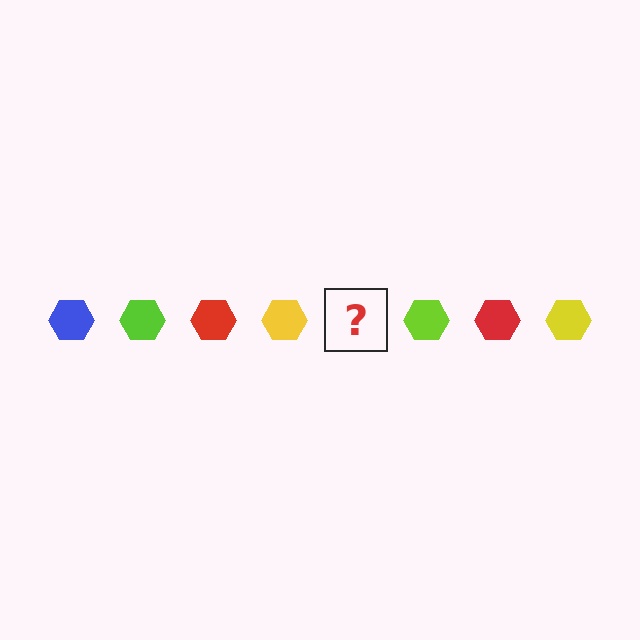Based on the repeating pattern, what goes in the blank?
The blank should be a blue hexagon.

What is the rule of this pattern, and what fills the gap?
The rule is that the pattern cycles through blue, lime, red, yellow hexagons. The gap should be filled with a blue hexagon.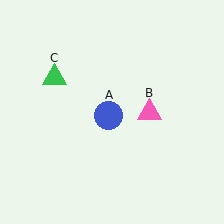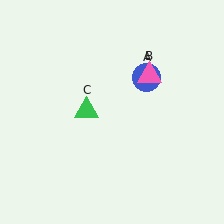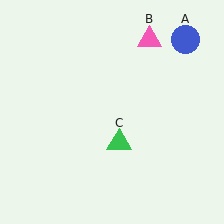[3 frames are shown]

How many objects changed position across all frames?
3 objects changed position: blue circle (object A), pink triangle (object B), green triangle (object C).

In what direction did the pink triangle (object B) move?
The pink triangle (object B) moved up.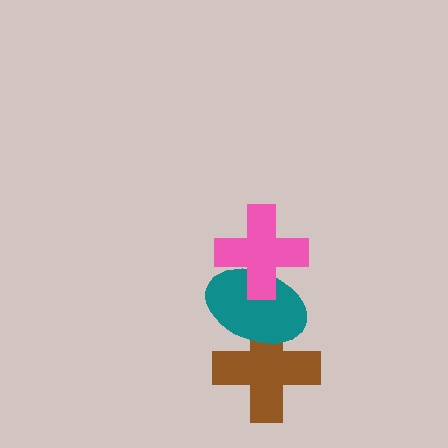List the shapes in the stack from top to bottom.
From top to bottom: the pink cross, the teal ellipse, the brown cross.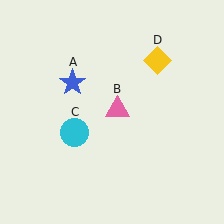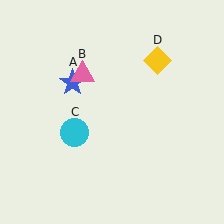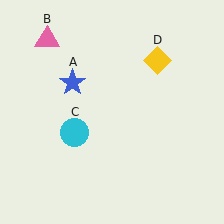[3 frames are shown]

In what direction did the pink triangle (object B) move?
The pink triangle (object B) moved up and to the left.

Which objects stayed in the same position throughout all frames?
Blue star (object A) and cyan circle (object C) and yellow diamond (object D) remained stationary.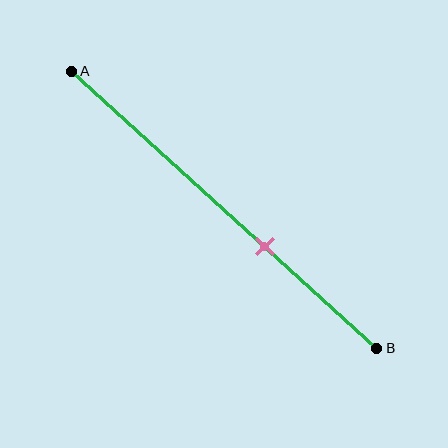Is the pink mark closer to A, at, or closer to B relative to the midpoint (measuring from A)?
The pink mark is closer to point B than the midpoint of segment AB.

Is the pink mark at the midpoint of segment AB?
No, the mark is at about 65% from A, not at the 50% midpoint.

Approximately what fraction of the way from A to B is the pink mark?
The pink mark is approximately 65% of the way from A to B.